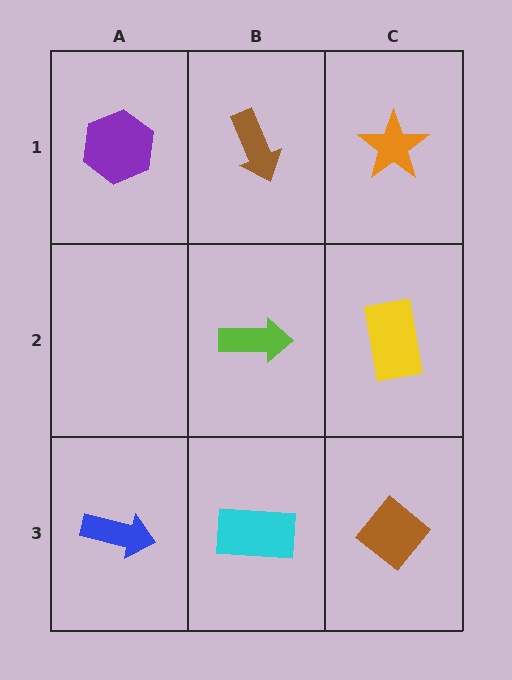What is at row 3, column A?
A blue arrow.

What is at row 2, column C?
A yellow rectangle.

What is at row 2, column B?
A lime arrow.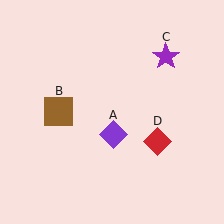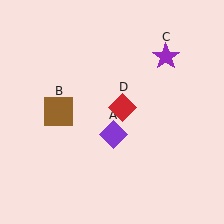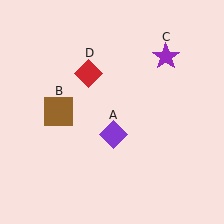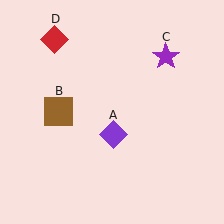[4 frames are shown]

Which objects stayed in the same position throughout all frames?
Purple diamond (object A) and brown square (object B) and purple star (object C) remained stationary.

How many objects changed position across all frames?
1 object changed position: red diamond (object D).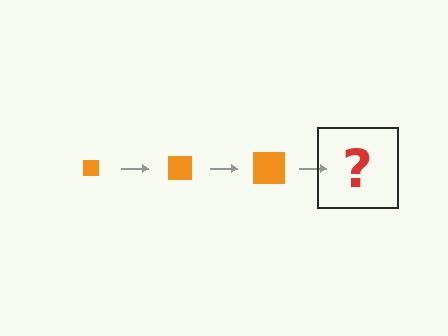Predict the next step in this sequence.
The next step is an orange square, larger than the previous one.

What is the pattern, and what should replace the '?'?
The pattern is that the square gets progressively larger each step. The '?' should be an orange square, larger than the previous one.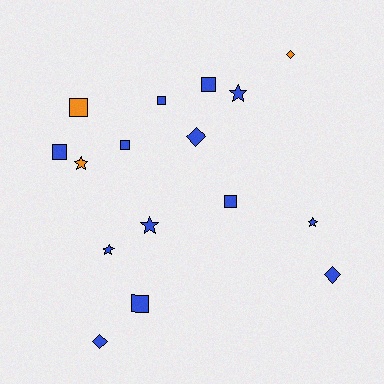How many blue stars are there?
There are 4 blue stars.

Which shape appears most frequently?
Square, with 7 objects.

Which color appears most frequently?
Blue, with 13 objects.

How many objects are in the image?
There are 16 objects.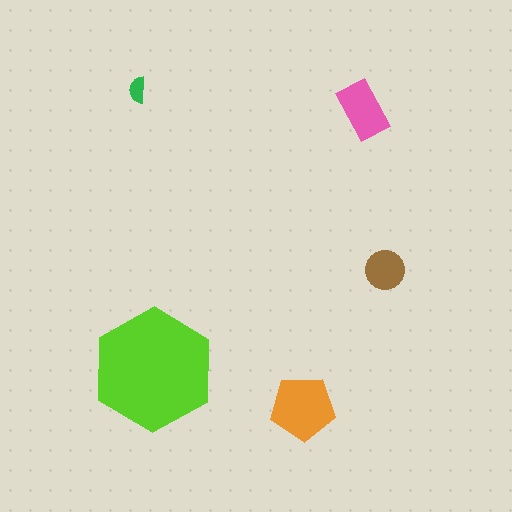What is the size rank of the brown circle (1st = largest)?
4th.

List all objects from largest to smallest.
The lime hexagon, the orange pentagon, the pink rectangle, the brown circle, the green semicircle.